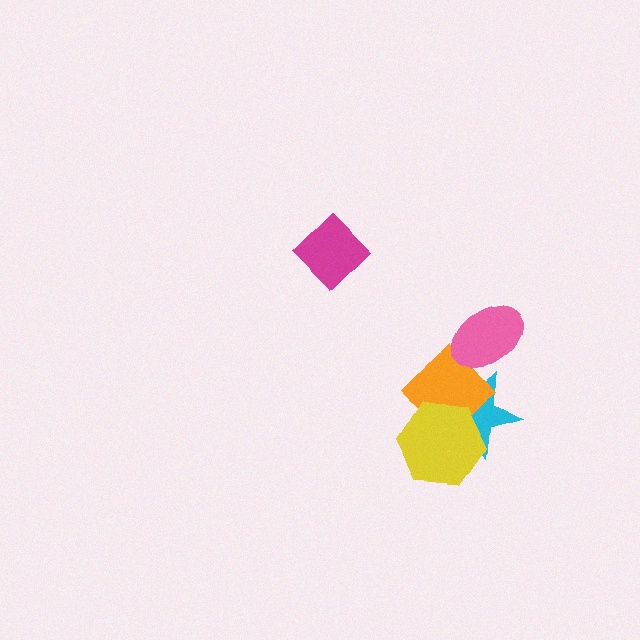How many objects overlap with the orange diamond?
3 objects overlap with the orange diamond.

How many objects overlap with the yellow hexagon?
2 objects overlap with the yellow hexagon.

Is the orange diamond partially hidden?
Yes, it is partially covered by another shape.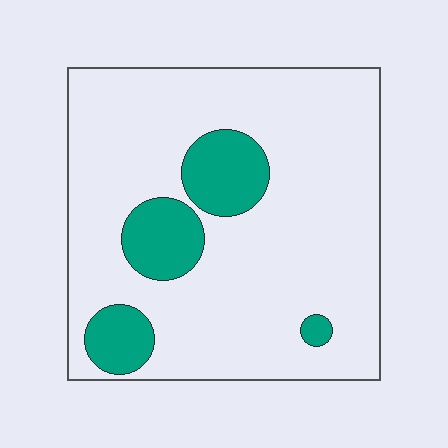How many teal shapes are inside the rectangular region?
4.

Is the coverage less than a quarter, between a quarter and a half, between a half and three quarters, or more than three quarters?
Less than a quarter.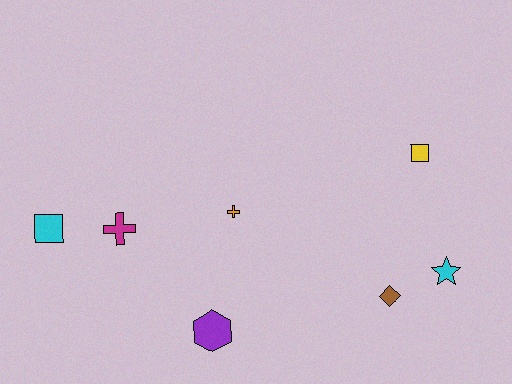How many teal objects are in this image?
There are no teal objects.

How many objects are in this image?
There are 7 objects.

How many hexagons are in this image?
There is 1 hexagon.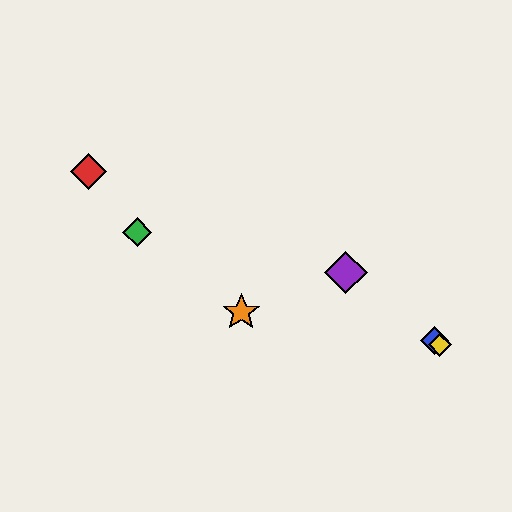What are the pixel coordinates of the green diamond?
The green diamond is at (137, 232).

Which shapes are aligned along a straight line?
The blue diamond, the yellow diamond, the purple diamond are aligned along a straight line.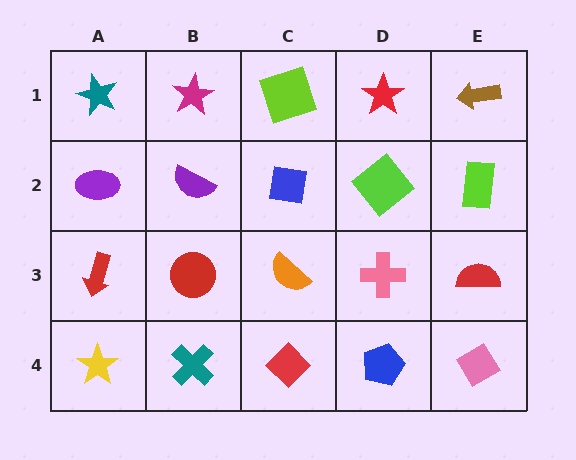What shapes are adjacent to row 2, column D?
A red star (row 1, column D), a pink cross (row 3, column D), a blue square (row 2, column C), a lime rectangle (row 2, column E).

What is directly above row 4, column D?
A pink cross.